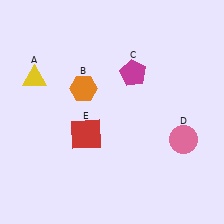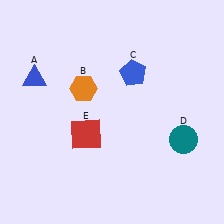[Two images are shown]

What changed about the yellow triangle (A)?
In Image 1, A is yellow. In Image 2, it changed to blue.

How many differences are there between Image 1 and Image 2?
There are 3 differences between the two images.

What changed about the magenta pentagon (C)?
In Image 1, C is magenta. In Image 2, it changed to blue.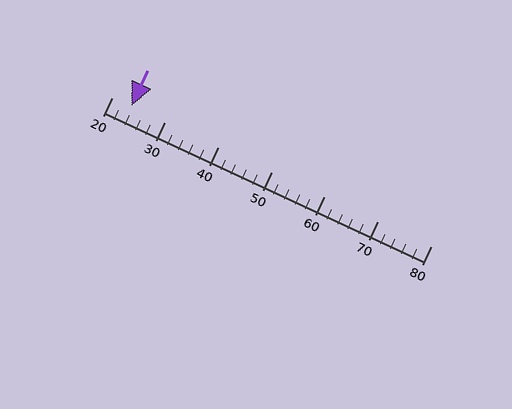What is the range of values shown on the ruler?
The ruler shows values from 20 to 80.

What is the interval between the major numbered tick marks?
The major tick marks are spaced 10 units apart.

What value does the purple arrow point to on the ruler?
The purple arrow points to approximately 24.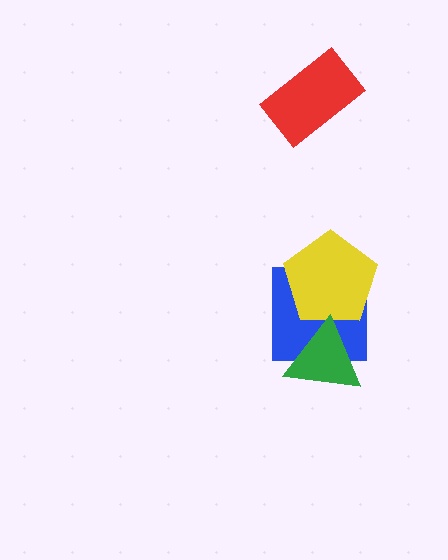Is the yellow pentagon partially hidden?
Yes, it is partially covered by another shape.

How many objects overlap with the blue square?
2 objects overlap with the blue square.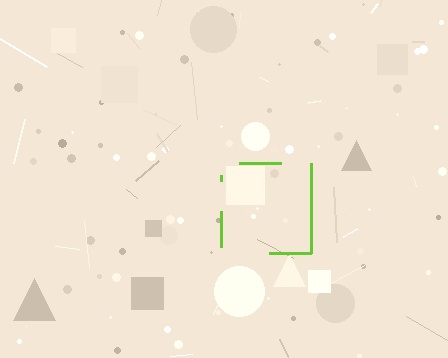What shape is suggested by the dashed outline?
The dashed outline suggests a square.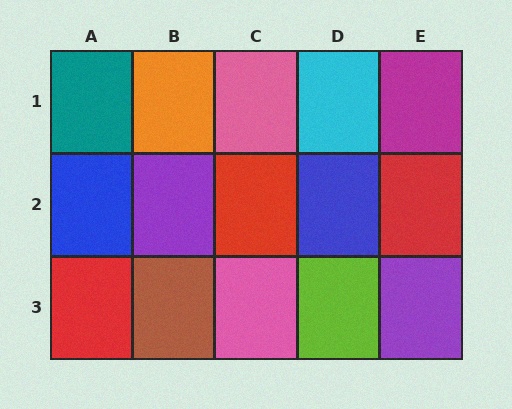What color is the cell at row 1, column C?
Pink.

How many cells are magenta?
1 cell is magenta.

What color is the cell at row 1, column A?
Teal.